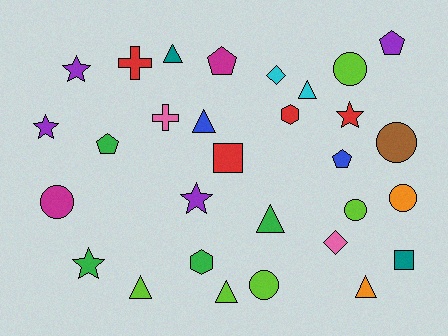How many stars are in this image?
There are 5 stars.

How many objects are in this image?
There are 30 objects.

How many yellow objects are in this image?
There are no yellow objects.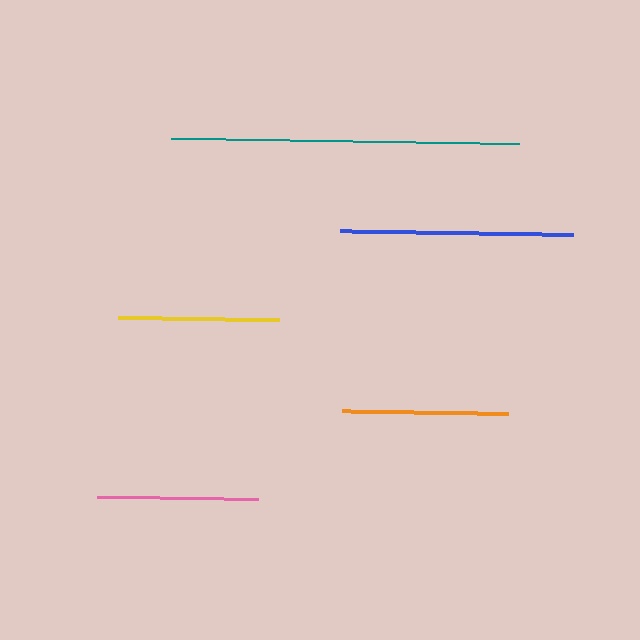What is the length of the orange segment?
The orange segment is approximately 166 pixels long.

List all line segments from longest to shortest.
From longest to shortest: teal, blue, orange, yellow, pink.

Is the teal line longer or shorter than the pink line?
The teal line is longer than the pink line.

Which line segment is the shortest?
The pink line is the shortest at approximately 160 pixels.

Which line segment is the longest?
The teal line is the longest at approximately 348 pixels.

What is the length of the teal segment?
The teal segment is approximately 348 pixels long.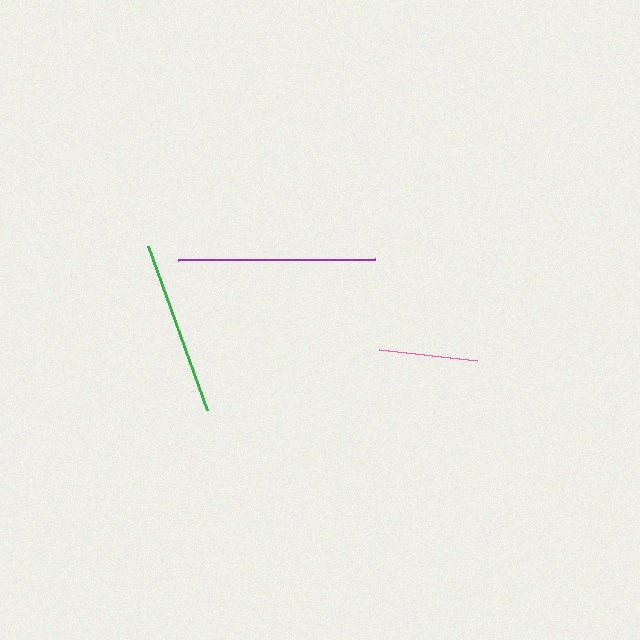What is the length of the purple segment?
The purple segment is approximately 197 pixels long.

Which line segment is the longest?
The purple line is the longest at approximately 197 pixels.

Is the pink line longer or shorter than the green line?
The green line is longer than the pink line.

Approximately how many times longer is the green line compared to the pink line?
The green line is approximately 1.8 times the length of the pink line.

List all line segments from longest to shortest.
From longest to shortest: purple, green, pink.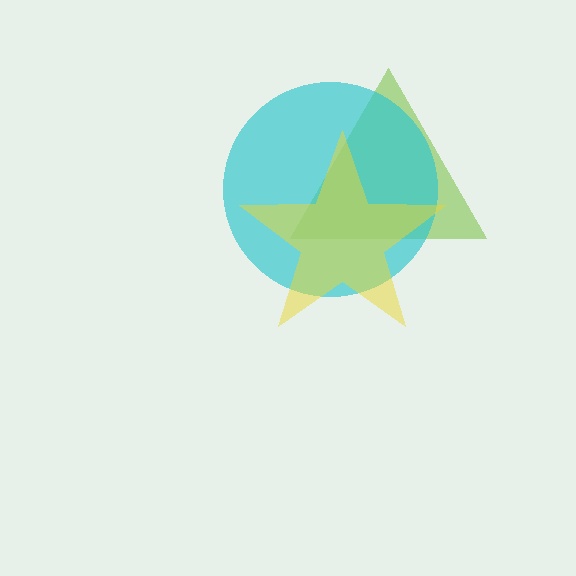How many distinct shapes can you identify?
There are 3 distinct shapes: a lime triangle, a cyan circle, a yellow star.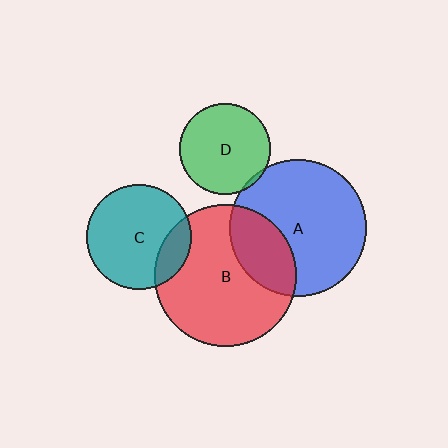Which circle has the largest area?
Circle B (red).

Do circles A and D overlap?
Yes.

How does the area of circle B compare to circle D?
Approximately 2.5 times.